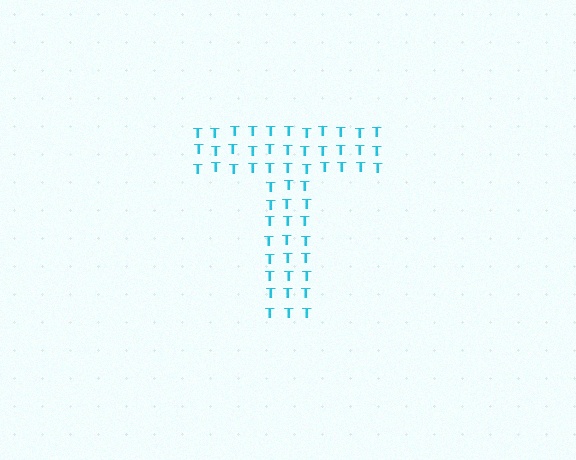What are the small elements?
The small elements are letter T's.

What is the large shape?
The large shape is the letter T.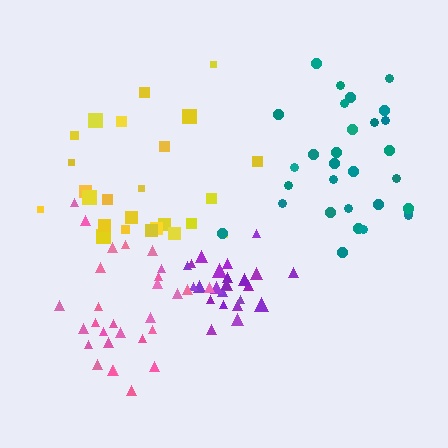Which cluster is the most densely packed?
Purple.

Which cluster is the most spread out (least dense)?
Yellow.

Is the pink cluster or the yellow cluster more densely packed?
Pink.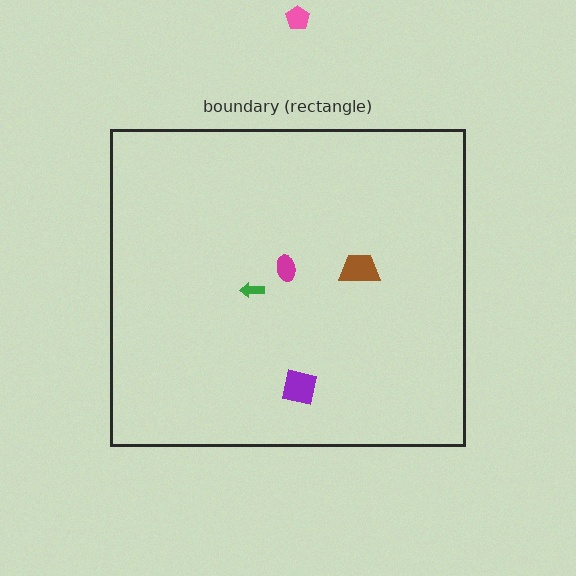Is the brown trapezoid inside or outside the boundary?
Inside.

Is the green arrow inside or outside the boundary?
Inside.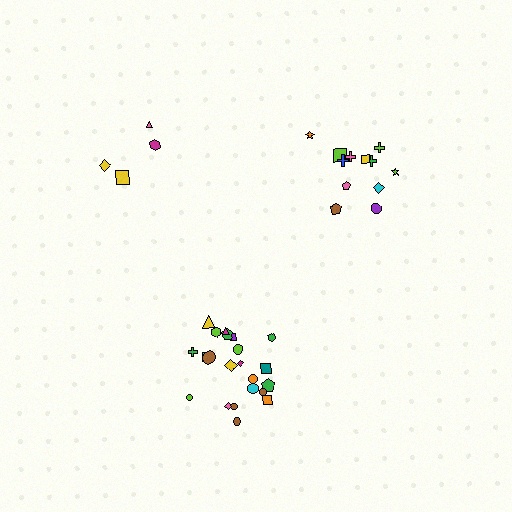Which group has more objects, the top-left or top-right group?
The top-right group.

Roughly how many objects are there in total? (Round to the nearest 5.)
Roughly 40 objects in total.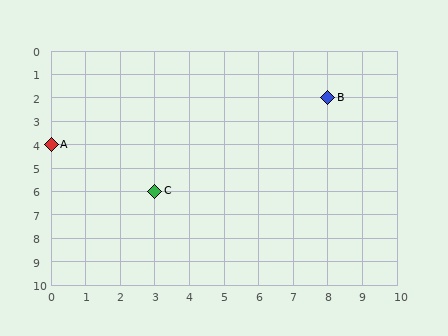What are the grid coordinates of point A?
Point A is at grid coordinates (0, 4).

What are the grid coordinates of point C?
Point C is at grid coordinates (3, 6).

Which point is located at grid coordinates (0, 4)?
Point A is at (0, 4).